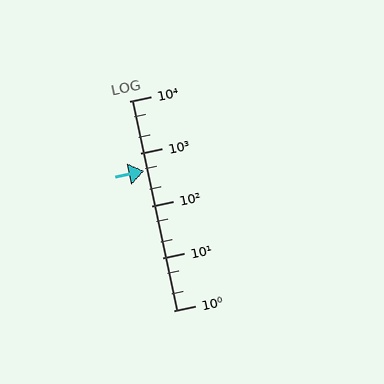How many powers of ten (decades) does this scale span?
The scale spans 4 decades, from 1 to 10000.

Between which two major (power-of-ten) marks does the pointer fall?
The pointer is between 100 and 1000.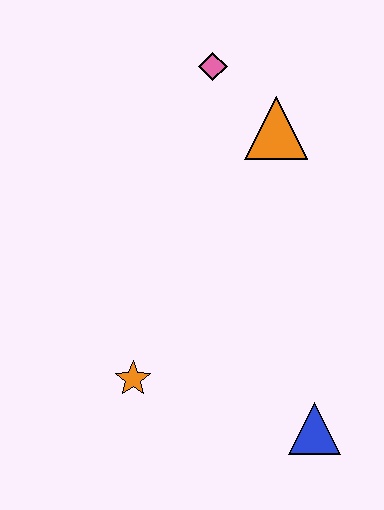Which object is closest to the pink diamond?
The orange triangle is closest to the pink diamond.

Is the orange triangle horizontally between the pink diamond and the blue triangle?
Yes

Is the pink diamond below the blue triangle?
No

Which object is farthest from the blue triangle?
The pink diamond is farthest from the blue triangle.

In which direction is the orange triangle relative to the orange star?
The orange triangle is above the orange star.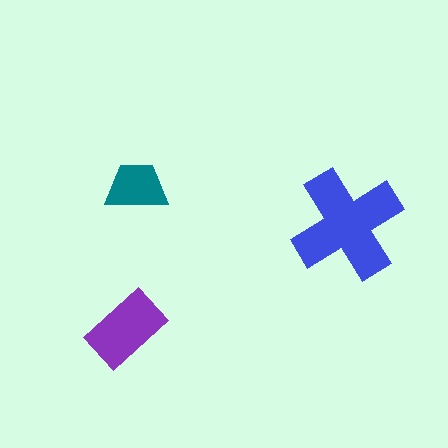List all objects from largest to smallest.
The blue cross, the purple rectangle, the teal trapezoid.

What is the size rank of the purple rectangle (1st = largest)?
2nd.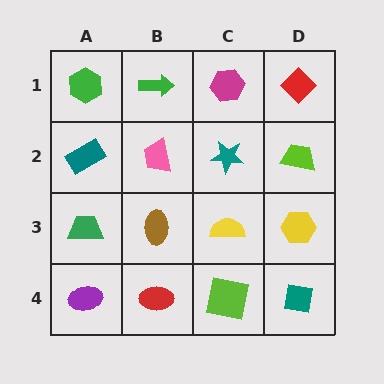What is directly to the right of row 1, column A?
A green arrow.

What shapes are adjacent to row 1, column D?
A lime trapezoid (row 2, column D), a magenta hexagon (row 1, column C).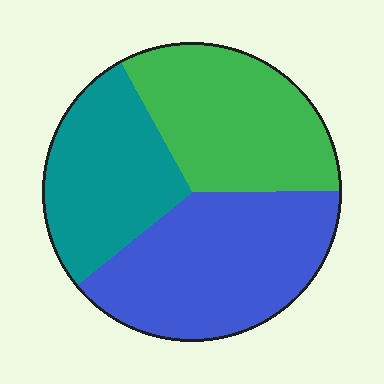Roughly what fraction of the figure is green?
Green takes up about one third (1/3) of the figure.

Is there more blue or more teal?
Blue.